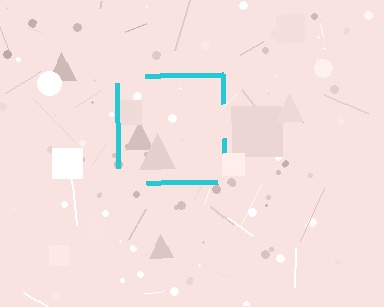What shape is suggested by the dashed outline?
The dashed outline suggests a square.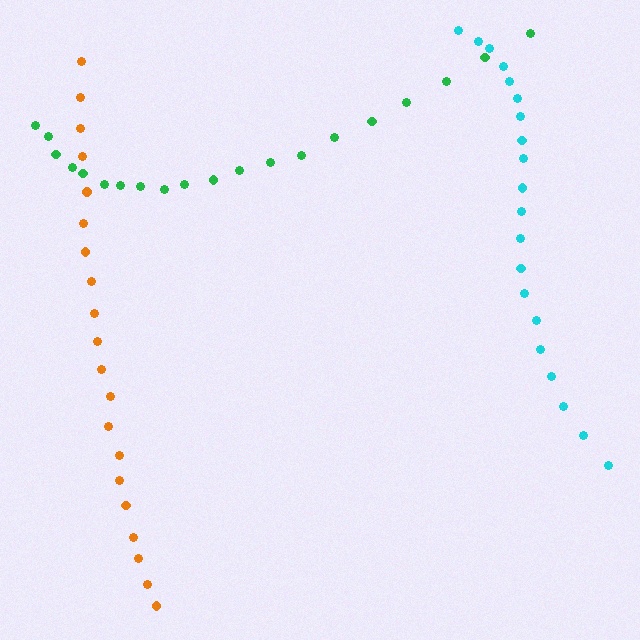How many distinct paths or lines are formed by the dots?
There are 3 distinct paths.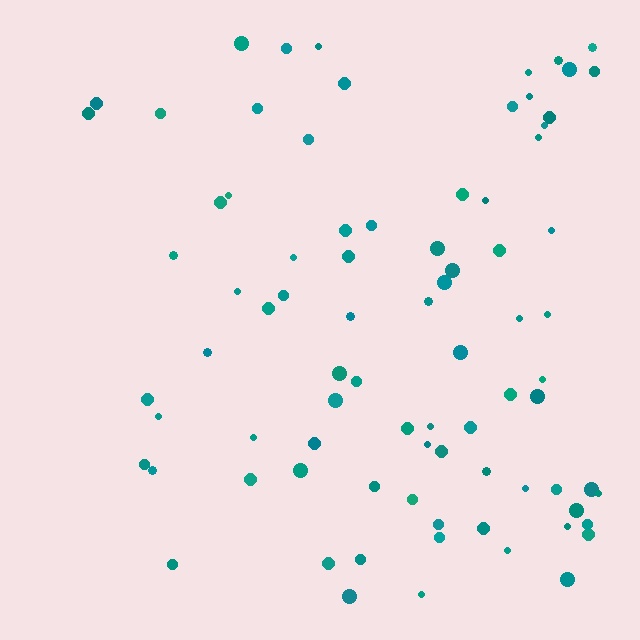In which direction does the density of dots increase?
From left to right, with the right side densest.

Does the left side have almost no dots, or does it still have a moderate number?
Still a moderate number, just noticeably fewer than the right.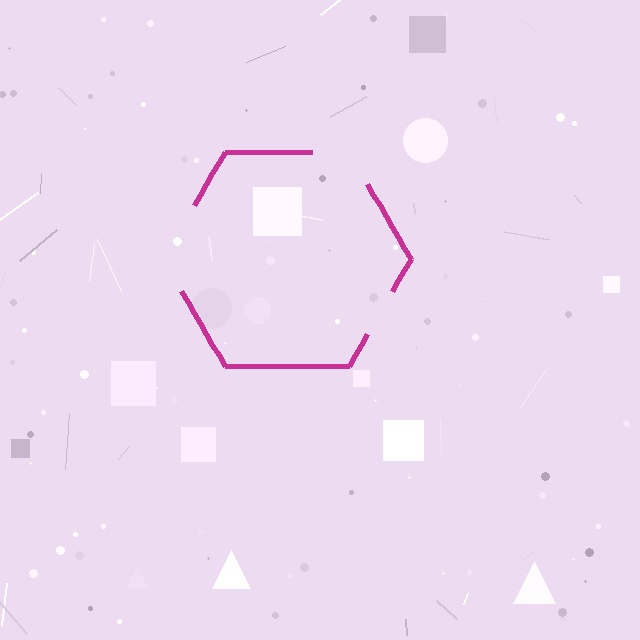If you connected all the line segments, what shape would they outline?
They would outline a hexagon.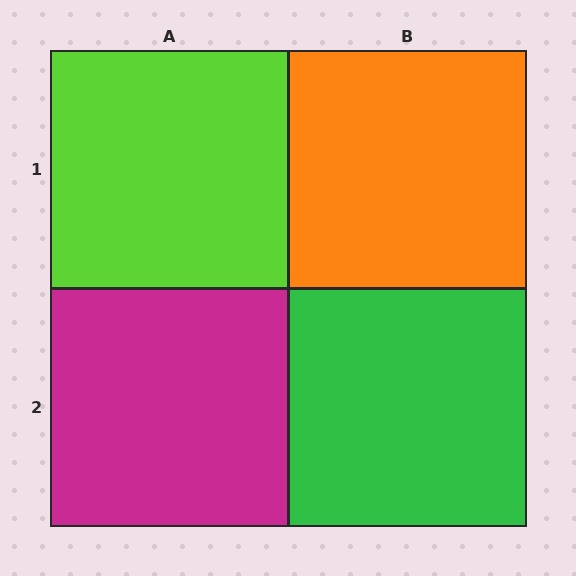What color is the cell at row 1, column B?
Orange.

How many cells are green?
1 cell is green.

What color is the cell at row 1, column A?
Lime.